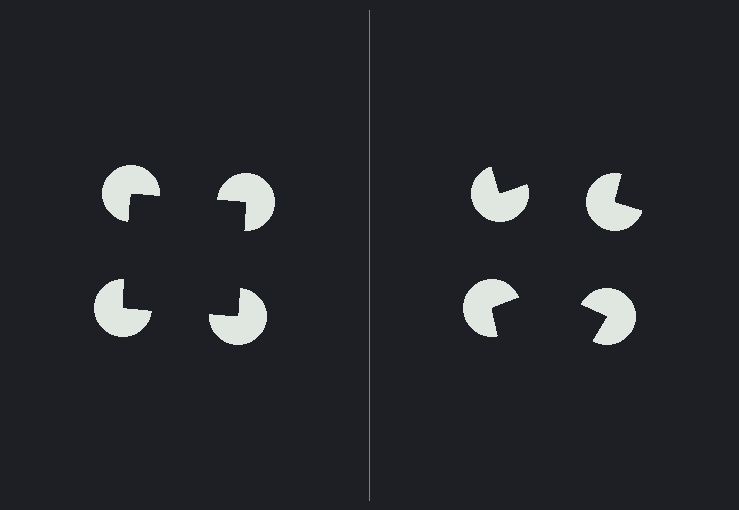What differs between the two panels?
The pac-man discs are positioned identically on both sides; only the wedge orientations differ. On the left they align to a square; on the right they are misaligned.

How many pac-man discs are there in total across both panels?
8 — 4 on each side.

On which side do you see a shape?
An illusory square appears on the left side. On the right side the wedge cuts are rotated, so no coherent shape forms.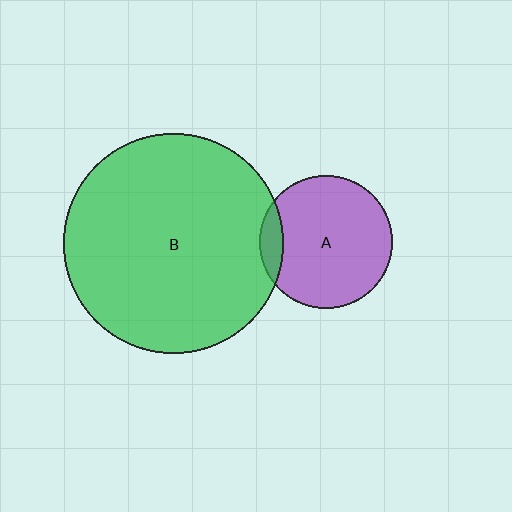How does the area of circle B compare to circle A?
Approximately 2.7 times.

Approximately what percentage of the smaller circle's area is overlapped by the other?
Approximately 10%.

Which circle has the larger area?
Circle B (green).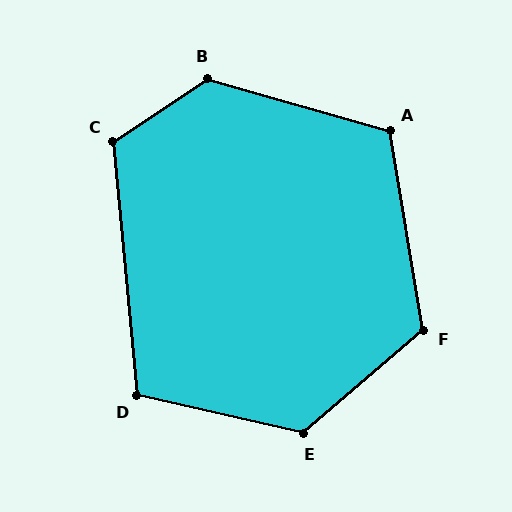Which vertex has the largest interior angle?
B, at approximately 131 degrees.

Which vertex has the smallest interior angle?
D, at approximately 108 degrees.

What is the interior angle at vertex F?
Approximately 121 degrees (obtuse).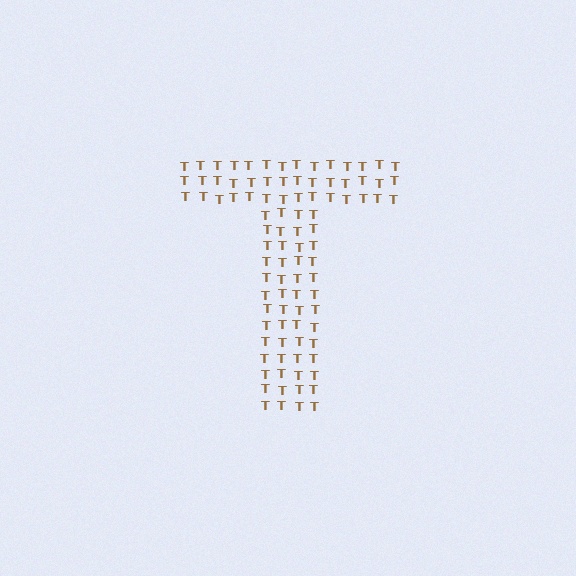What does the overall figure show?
The overall figure shows the letter T.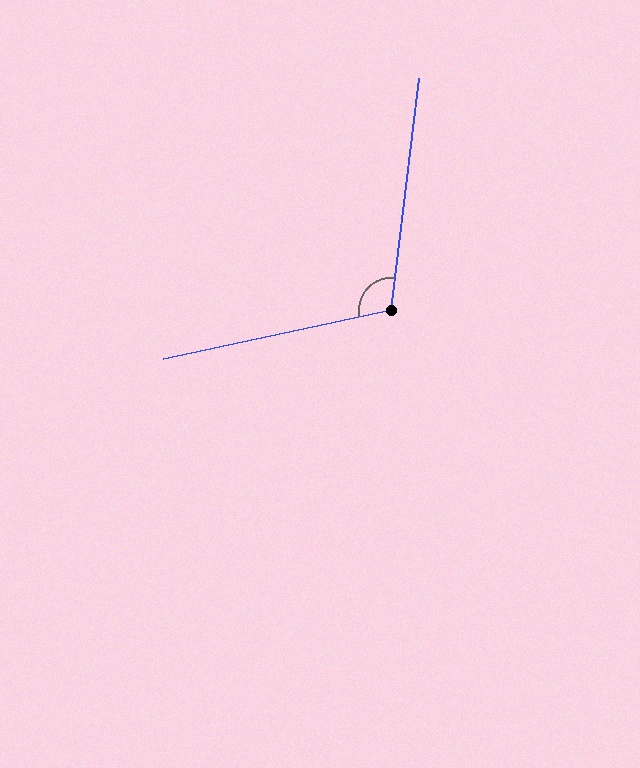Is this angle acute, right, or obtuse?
It is obtuse.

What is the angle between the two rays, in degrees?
Approximately 109 degrees.